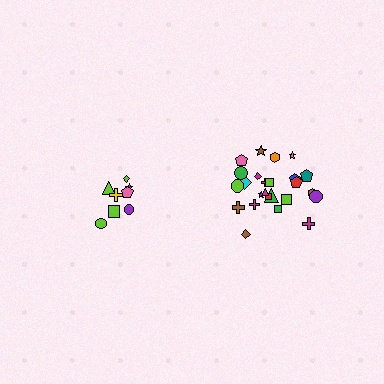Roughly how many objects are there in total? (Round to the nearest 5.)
Roughly 35 objects in total.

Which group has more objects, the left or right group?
The right group.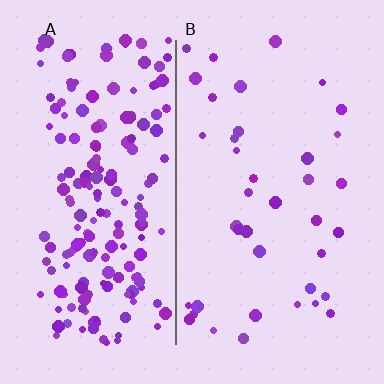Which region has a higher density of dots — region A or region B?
A (the left).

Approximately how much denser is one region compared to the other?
Approximately 4.7× — region A over region B.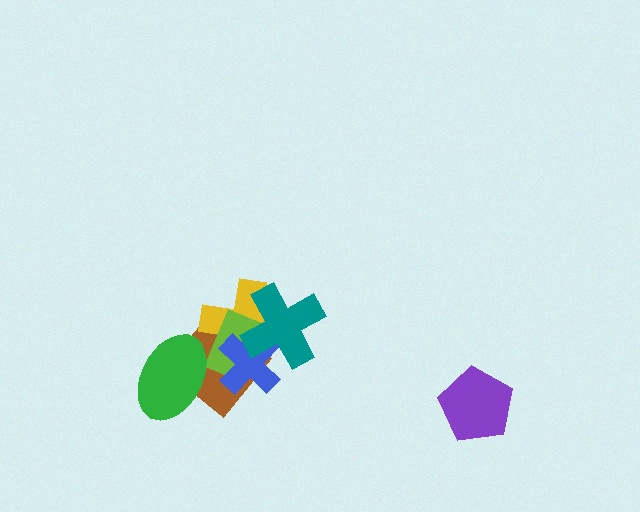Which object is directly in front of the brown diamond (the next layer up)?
The yellow cross is directly in front of the brown diamond.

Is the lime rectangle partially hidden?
Yes, it is partially covered by another shape.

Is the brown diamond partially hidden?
Yes, it is partially covered by another shape.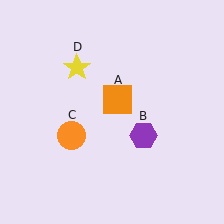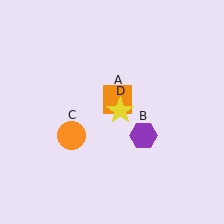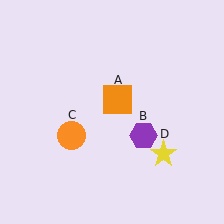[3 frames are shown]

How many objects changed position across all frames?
1 object changed position: yellow star (object D).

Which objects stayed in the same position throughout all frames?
Orange square (object A) and purple hexagon (object B) and orange circle (object C) remained stationary.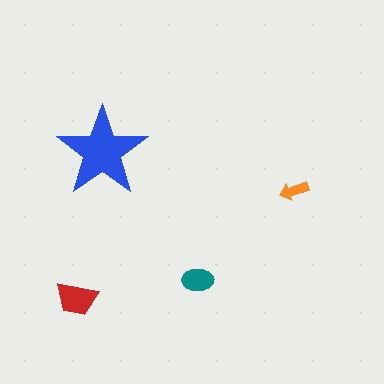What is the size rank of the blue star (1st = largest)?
1st.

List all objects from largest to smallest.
The blue star, the red trapezoid, the teal ellipse, the orange arrow.